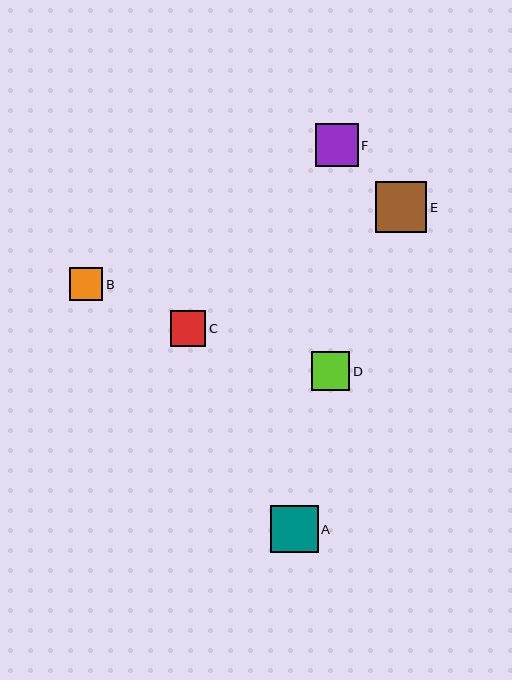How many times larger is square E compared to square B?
Square E is approximately 1.5 times the size of square B.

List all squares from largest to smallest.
From largest to smallest: E, A, F, D, C, B.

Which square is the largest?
Square E is the largest with a size of approximately 51 pixels.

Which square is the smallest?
Square B is the smallest with a size of approximately 34 pixels.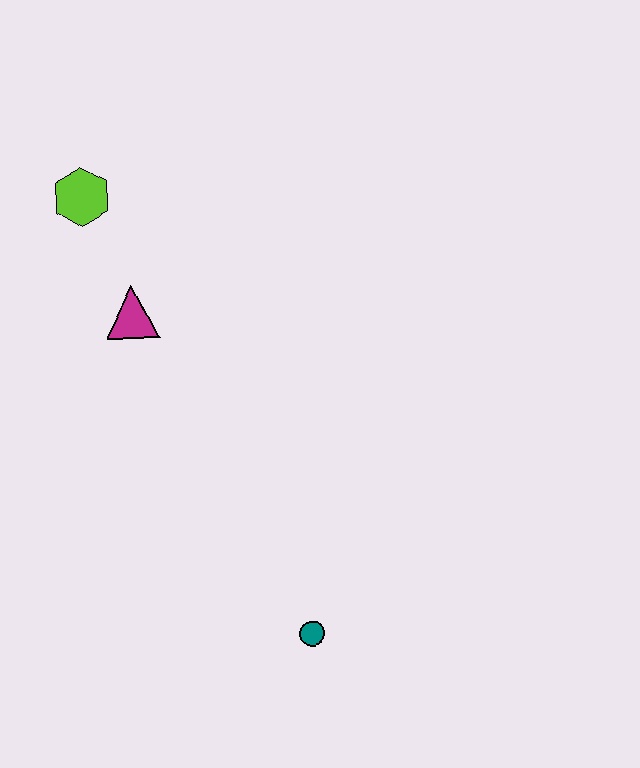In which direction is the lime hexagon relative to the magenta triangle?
The lime hexagon is above the magenta triangle.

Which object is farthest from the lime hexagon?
The teal circle is farthest from the lime hexagon.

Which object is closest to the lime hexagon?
The magenta triangle is closest to the lime hexagon.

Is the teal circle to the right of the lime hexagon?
Yes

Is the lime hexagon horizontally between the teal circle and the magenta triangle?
No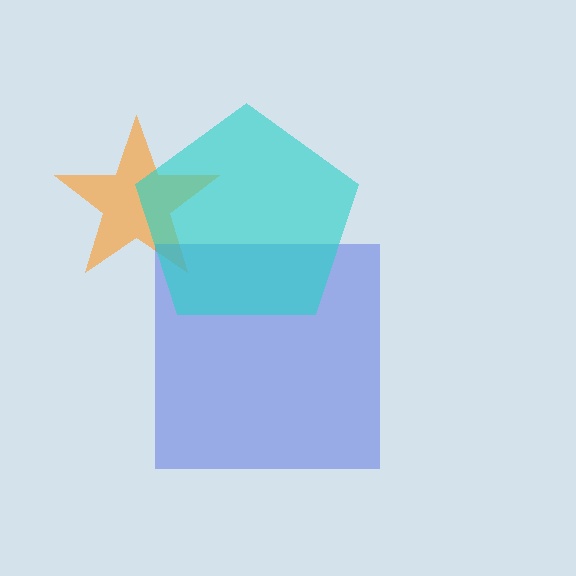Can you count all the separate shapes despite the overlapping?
Yes, there are 3 separate shapes.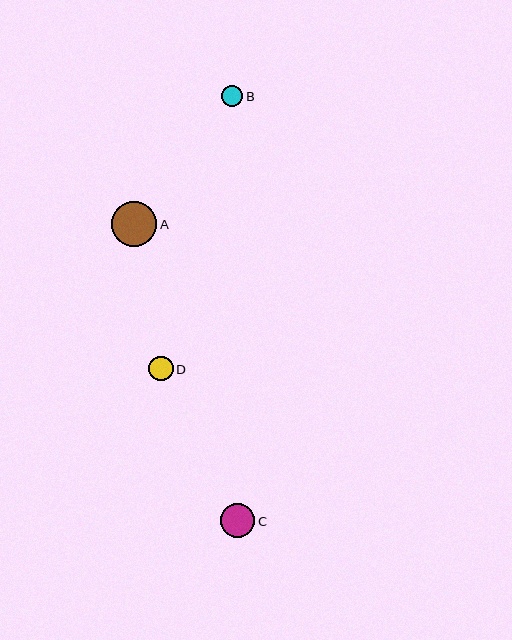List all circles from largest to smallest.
From largest to smallest: A, C, D, B.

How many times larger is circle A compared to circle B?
Circle A is approximately 2.1 times the size of circle B.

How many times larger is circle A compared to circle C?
Circle A is approximately 1.3 times the size of circle C.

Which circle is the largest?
Circle A is the largest with a size of approximately 45 pixels.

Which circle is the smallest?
Circle B is the smallest with a size of approximately 21 pixels.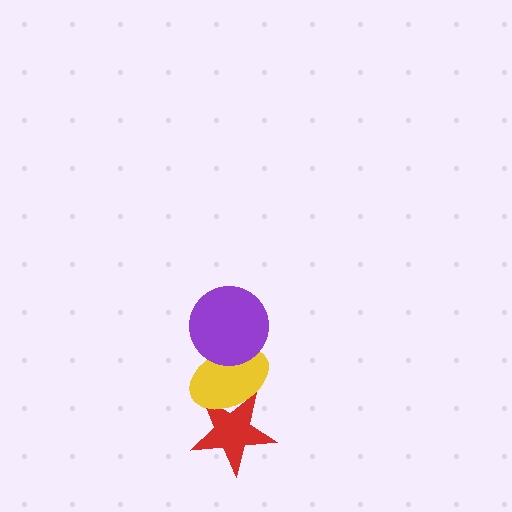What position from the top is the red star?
The red star is 3rd from the top.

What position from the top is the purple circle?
The purple circle is 1st from the top.